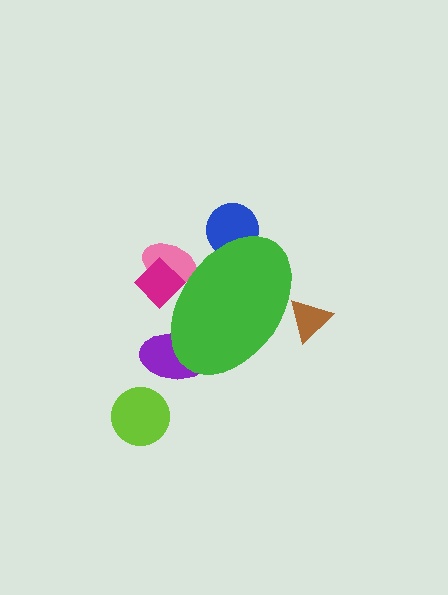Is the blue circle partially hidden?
Yes, the blue circle is partially hidden behind the green ellipse.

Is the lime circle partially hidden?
No, the lime circle is fully visible.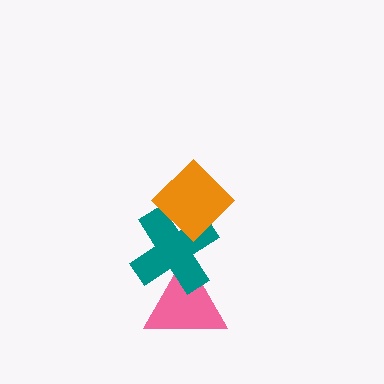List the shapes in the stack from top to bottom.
From top to bottom: the orange diamond, the teal cross, the pink triangle.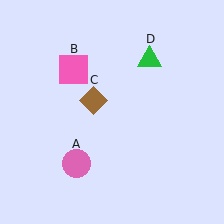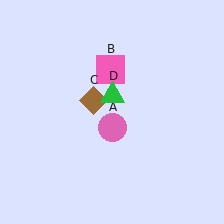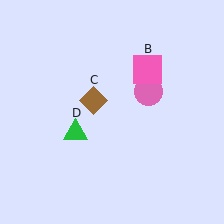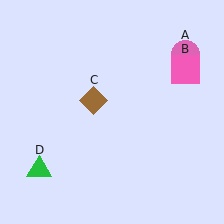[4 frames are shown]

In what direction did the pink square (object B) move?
The pink square (object B) moved right.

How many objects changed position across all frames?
3 objects changed position: pink circle (object A), pink square (object B), green triangle (object D).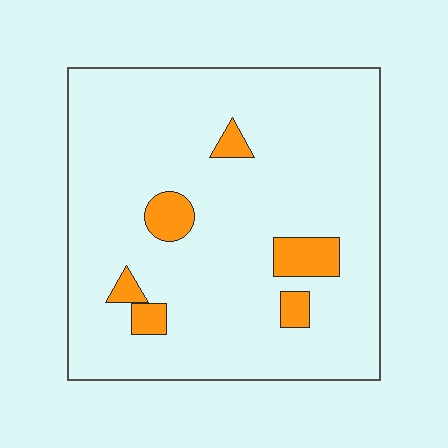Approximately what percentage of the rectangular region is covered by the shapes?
Approximately 10%.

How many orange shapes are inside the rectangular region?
6.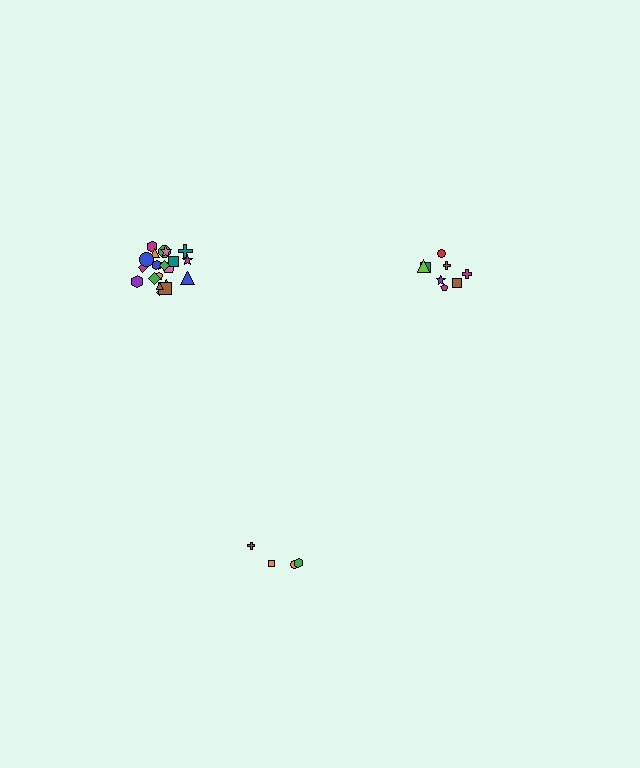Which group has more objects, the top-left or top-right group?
The top-left group.